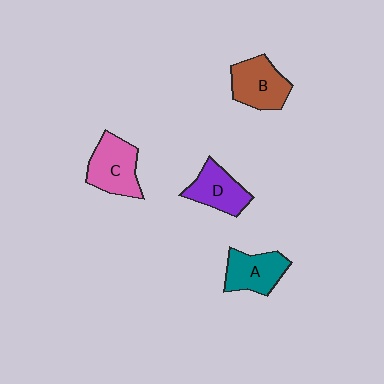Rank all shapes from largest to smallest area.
From largest to smallest: C (pink), B (brown), A (teal), D (purple).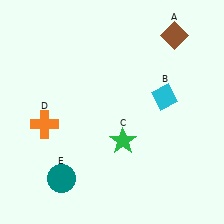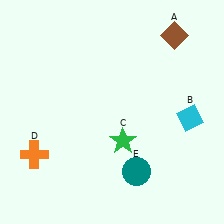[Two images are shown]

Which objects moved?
The objects that moved are: the cyan diamond (B), the orange cross (D), the teal circle (E).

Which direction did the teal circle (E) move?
The teal circle (E) moved right.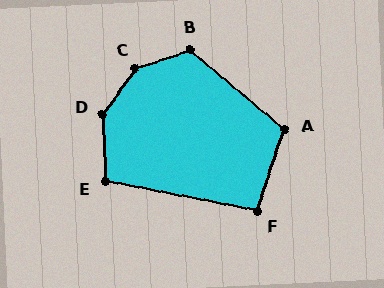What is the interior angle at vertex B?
Approximately 121 degrees (obtuse).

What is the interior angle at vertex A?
Approximately 112 degrees (obtuse).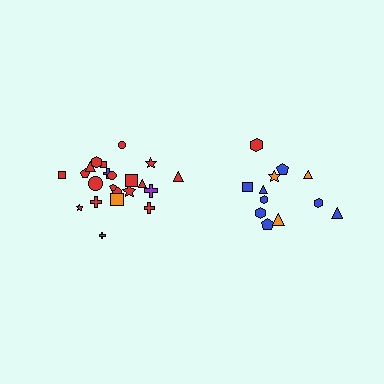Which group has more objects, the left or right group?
The left group.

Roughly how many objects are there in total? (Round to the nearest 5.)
Roughly 35 objects in total.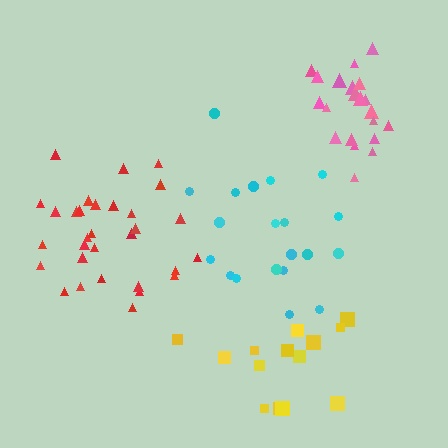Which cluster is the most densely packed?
Pink.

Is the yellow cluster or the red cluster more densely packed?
Red.